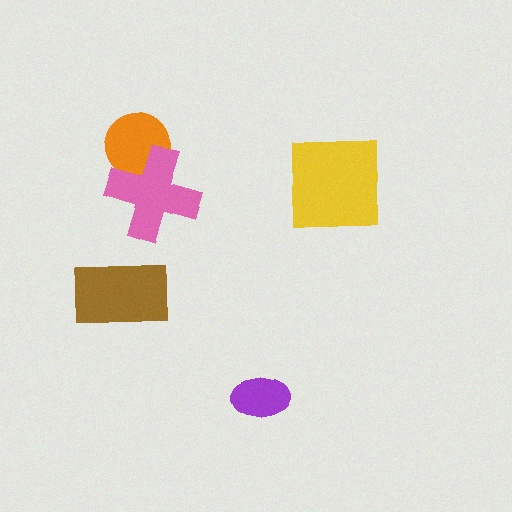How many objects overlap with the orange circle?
1 object overlaps with the orange circle.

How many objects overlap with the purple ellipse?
0 objects overlap with the purple ellipse.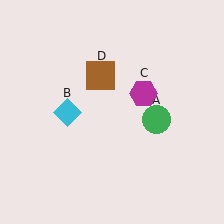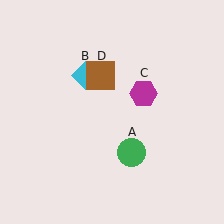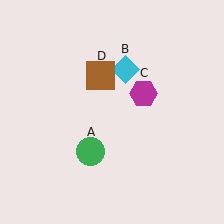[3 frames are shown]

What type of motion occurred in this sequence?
The green circle (object A), cyan diamond (object B) rotated clockwise around the center of the scene.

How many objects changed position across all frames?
2 objects changed position: green circle (object A), cyan diamond (object B).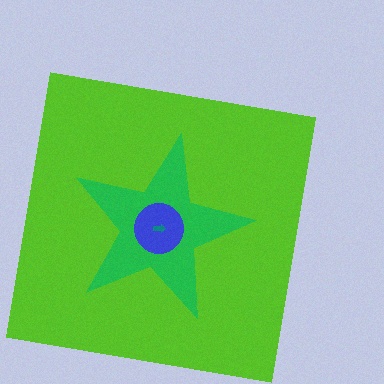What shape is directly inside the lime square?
The green star.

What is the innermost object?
The teal arrow.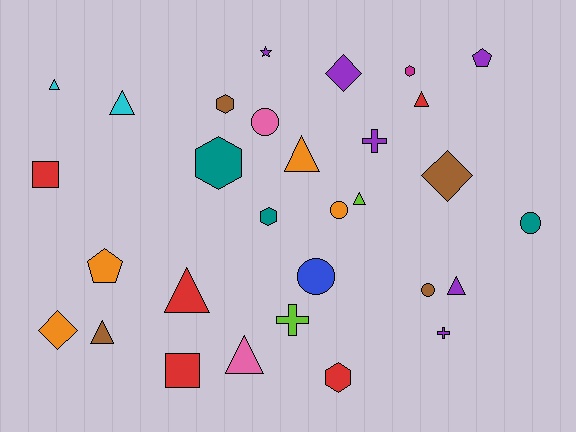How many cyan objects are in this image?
There are 2 cyan objects.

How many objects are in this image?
There are 30 objects.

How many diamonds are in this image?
There are 3 diamonds.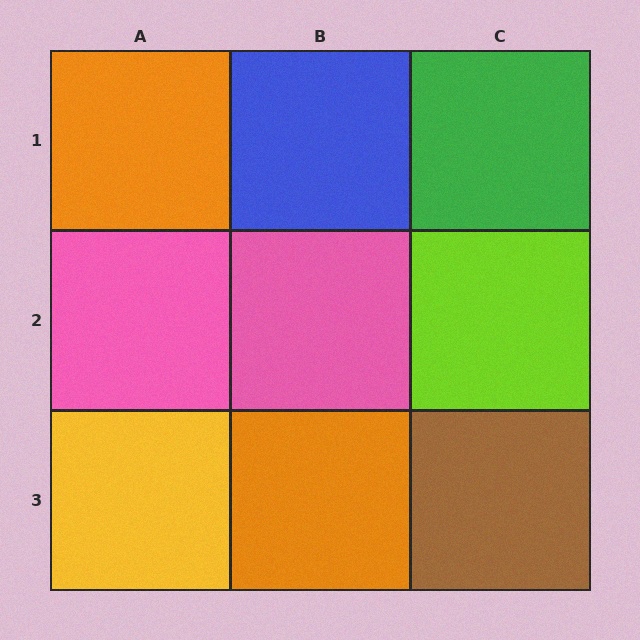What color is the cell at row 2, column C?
Lime.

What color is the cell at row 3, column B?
Orange.